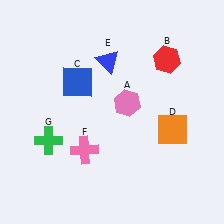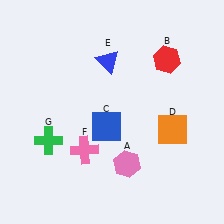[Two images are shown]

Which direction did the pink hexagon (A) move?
The pink hexagon (A) moved down.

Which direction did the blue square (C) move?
The blue square (C) moved down.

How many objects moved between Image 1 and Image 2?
2 objects moved between the two images.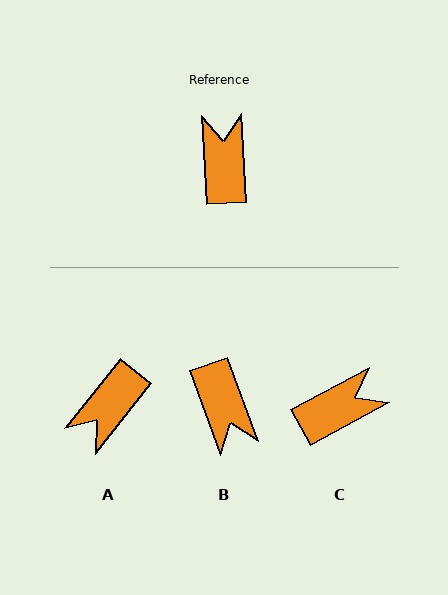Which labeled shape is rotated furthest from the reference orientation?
B, about 163 degrees away.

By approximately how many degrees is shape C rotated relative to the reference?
Approximately 65 degrees clockwise.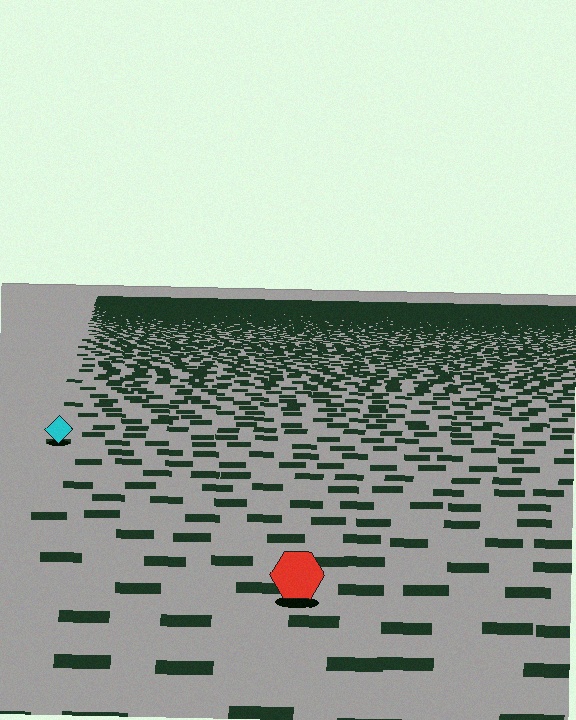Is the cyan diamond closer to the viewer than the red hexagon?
No. The red hexagon is closer — you can tell from the texture gradient: the ground texture is coarser near it.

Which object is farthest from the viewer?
The cyan diamond is farthest from the viewer. It appears smaller and the ground texture around it is denser.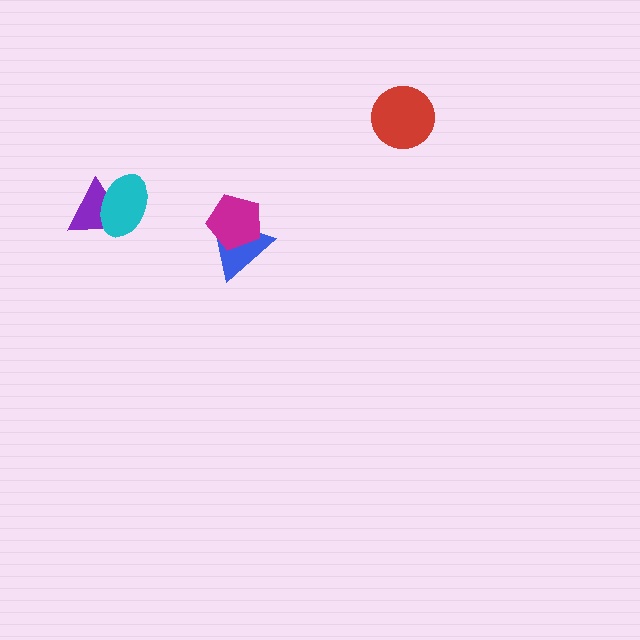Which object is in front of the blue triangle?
The magenta pentagon is in front of the blue triangle.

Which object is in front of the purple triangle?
The cyan ellipse is in front of the purple triangle.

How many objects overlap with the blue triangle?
1 object overlaps with the blue triangle.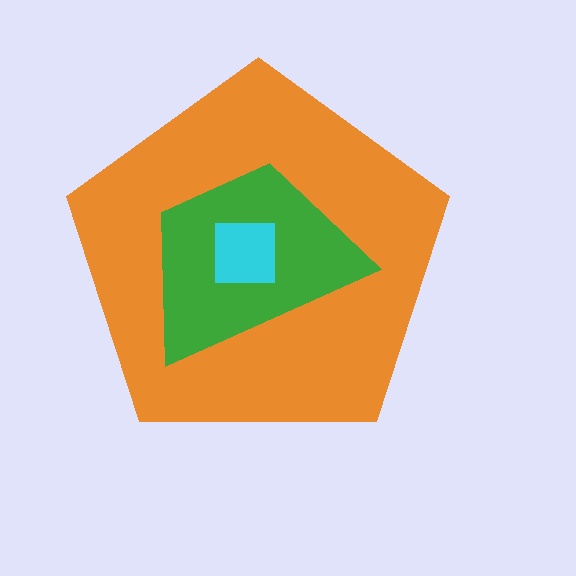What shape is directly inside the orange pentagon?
The green trapezoid.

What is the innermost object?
The cyan square.